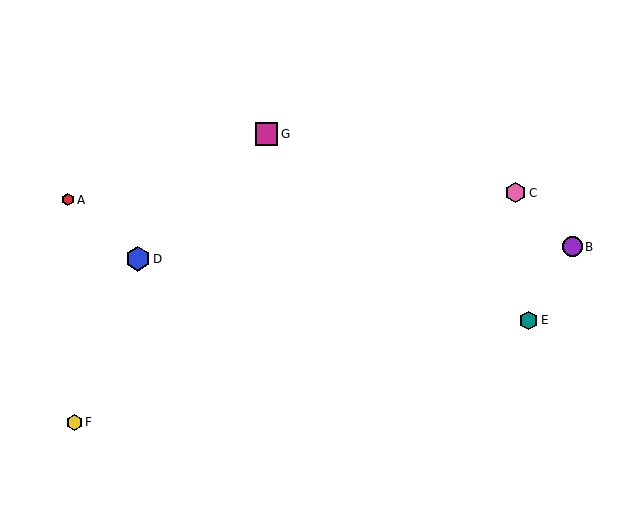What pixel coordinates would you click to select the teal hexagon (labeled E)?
Click at (528, 320) to select the teal hexagon E.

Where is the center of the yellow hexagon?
The center of the yellow hexagon is at (75, 422).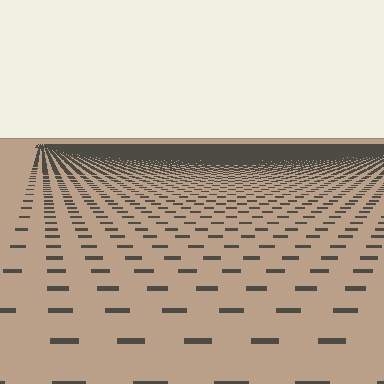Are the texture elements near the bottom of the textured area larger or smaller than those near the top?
Larger. Near the bottom, elements are closer to the viewer and appear at a bigger on-screen size.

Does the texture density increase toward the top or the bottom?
Density increases toward the top.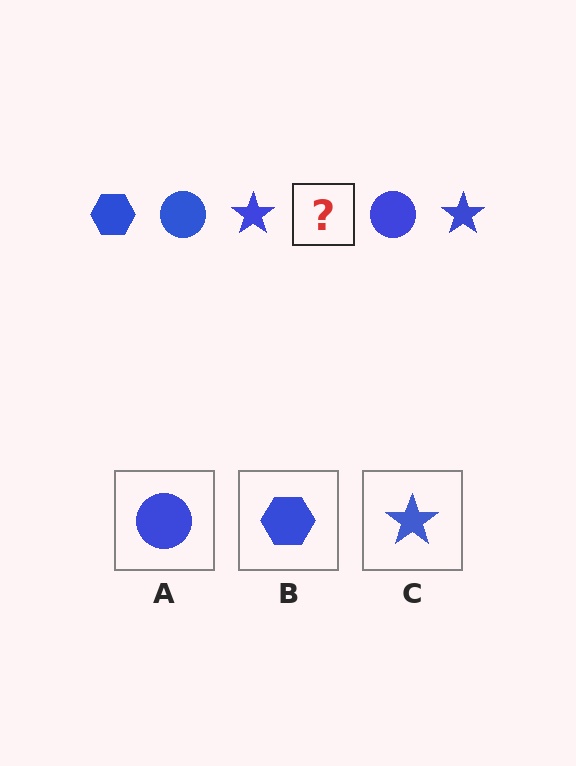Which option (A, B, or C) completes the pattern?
B.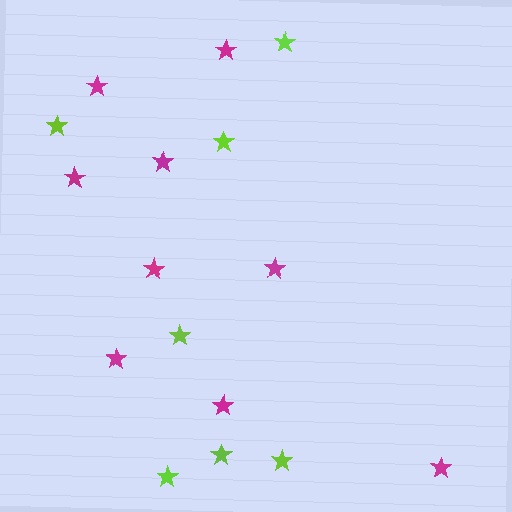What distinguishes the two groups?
There are 2 groups: one group of magenta stars (9) and one group of lime stars (7).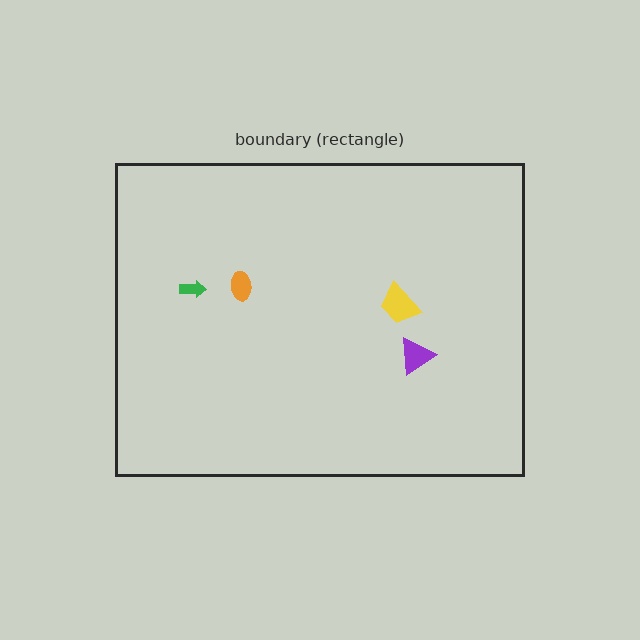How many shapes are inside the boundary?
4 inside, 0 outside.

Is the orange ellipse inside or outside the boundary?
Inside.